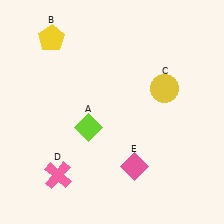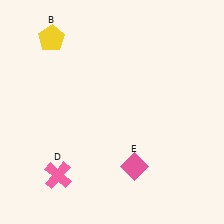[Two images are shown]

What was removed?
The yellow circle (C), the lime diamond (A) were removed in Image 2.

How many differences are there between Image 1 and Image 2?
There are 2 differences between the two images.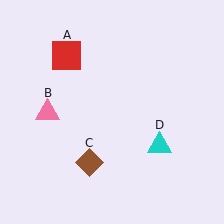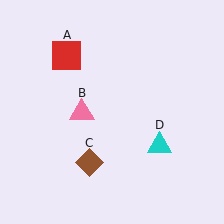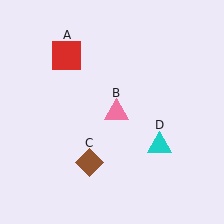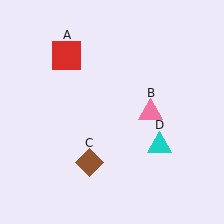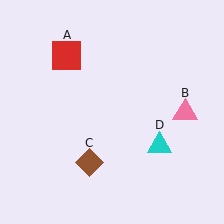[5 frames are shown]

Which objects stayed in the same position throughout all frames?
Red square (object A) and brown diamond (object C) and cyan triangle (object D) remained stationary.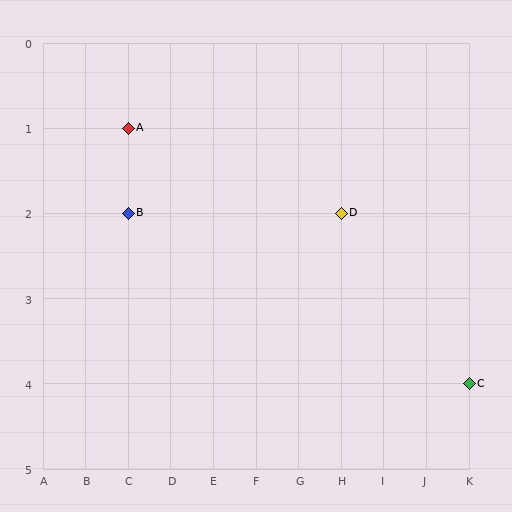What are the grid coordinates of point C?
Point C is at grid coordinates (K, 4).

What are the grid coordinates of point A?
Point A is at grid coordinates (C, 1).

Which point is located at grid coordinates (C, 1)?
Point A is at (C, 1).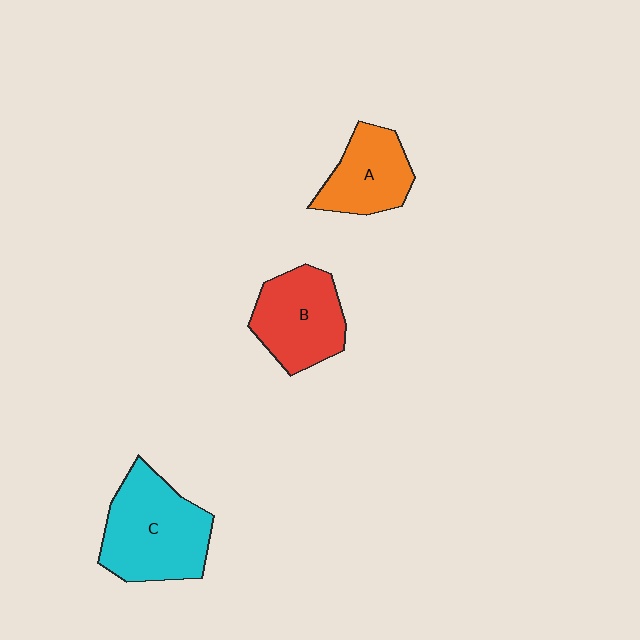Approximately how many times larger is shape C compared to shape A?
Approximately 1.6 times.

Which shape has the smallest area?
Shape A (orange).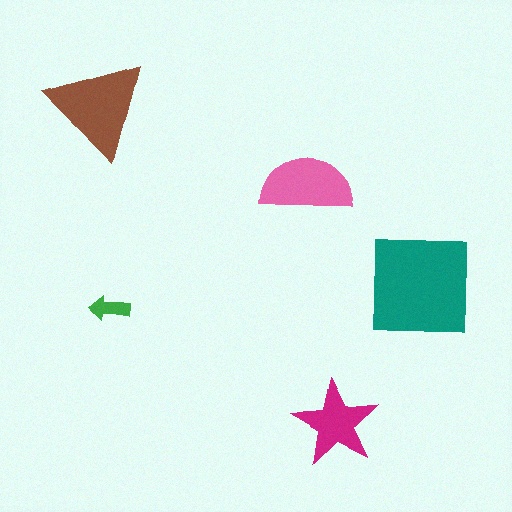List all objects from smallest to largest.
The green arrow, the magenta star, the pink semicircle, the brown triangle, the teal square.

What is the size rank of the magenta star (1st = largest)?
4th.